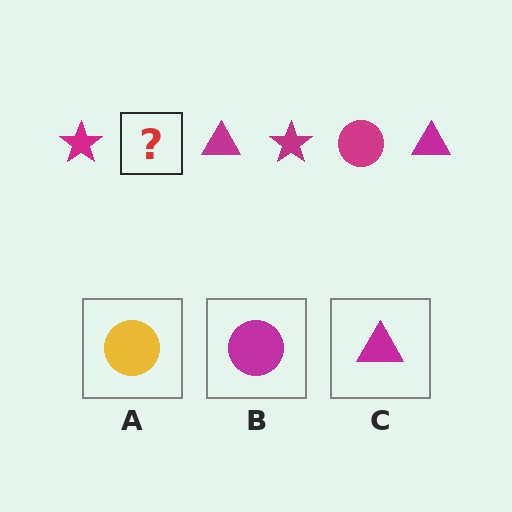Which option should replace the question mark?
Option B.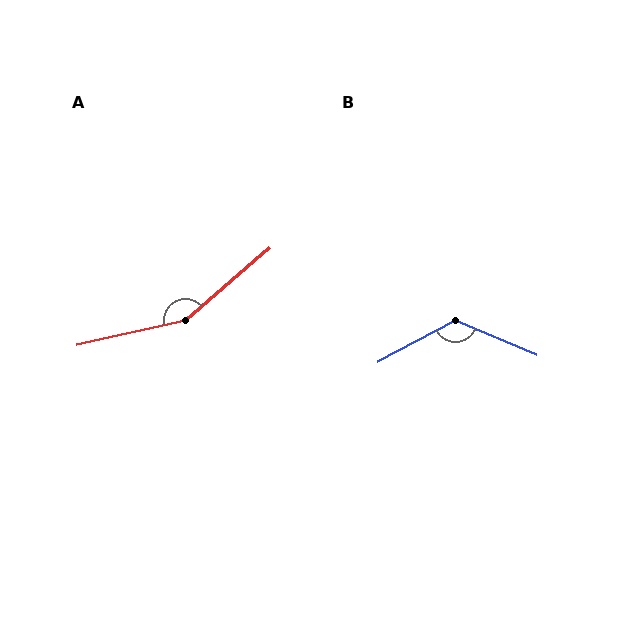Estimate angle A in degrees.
Approximately 152 degrees.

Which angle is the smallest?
B, at approximately 129 degrees.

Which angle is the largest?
A, at approximately 152 degrees.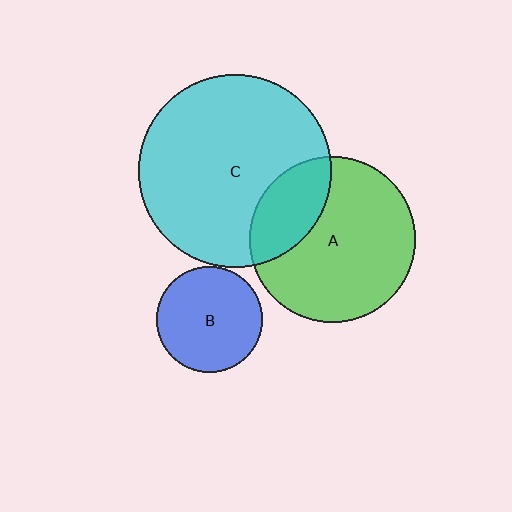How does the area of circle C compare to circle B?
Approximately 3.3 times.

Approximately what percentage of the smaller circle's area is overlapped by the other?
Approximately 25%.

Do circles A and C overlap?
Yes.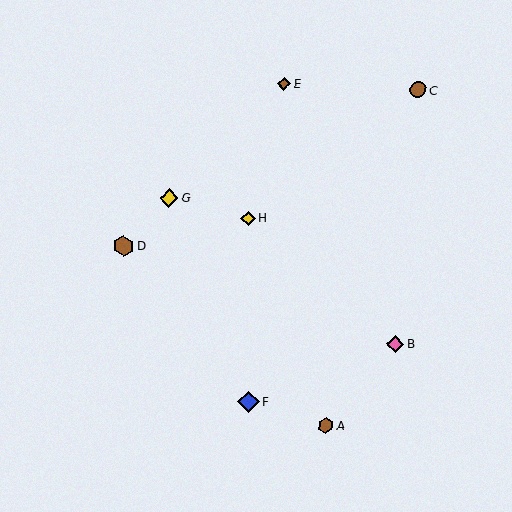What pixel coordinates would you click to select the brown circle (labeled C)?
Click at (418, 90) to select the brown circle C.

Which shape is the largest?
The blue diamond (labeled F) is the largest.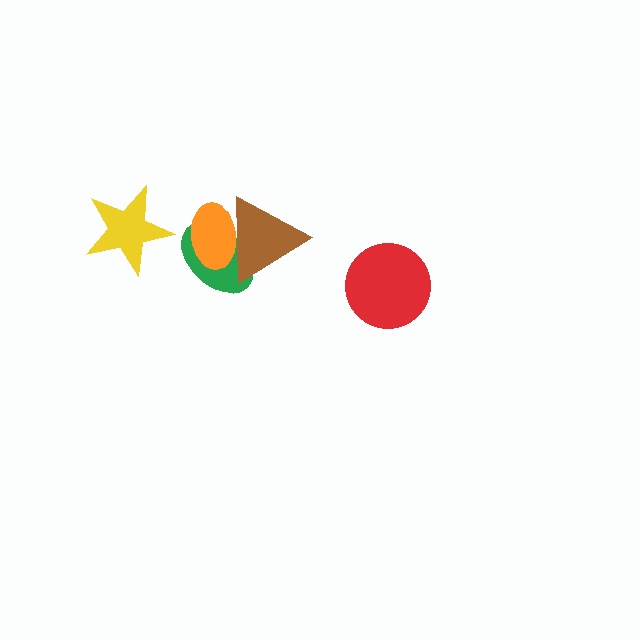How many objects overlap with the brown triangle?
2 objects overlap with the brown triangle.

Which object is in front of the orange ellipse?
The brown triangle is in front of the orange ellipse.